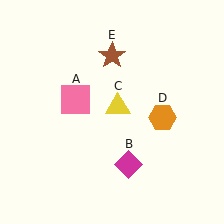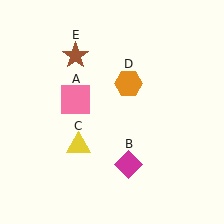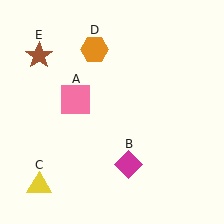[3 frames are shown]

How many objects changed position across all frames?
3 objects changed position: yellow triangle (object C), orange hexagon (object D), brown star (object E).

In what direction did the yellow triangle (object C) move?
The yellow triangle (object C) moved down and to the left.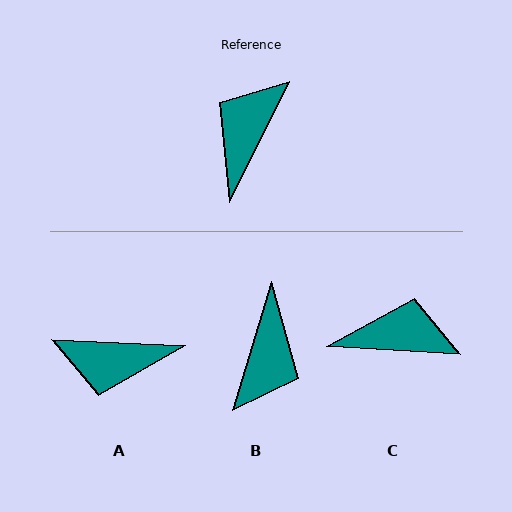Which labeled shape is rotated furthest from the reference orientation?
B, about 170 degrees away.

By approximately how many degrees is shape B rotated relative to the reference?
Approximately 170 degrees clockwise.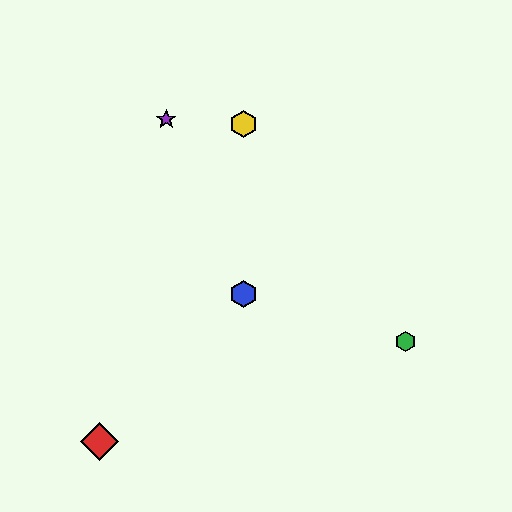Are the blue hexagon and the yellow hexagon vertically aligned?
Yes, both are at x≈244.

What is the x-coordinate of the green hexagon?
The green hexagon is at x≈405.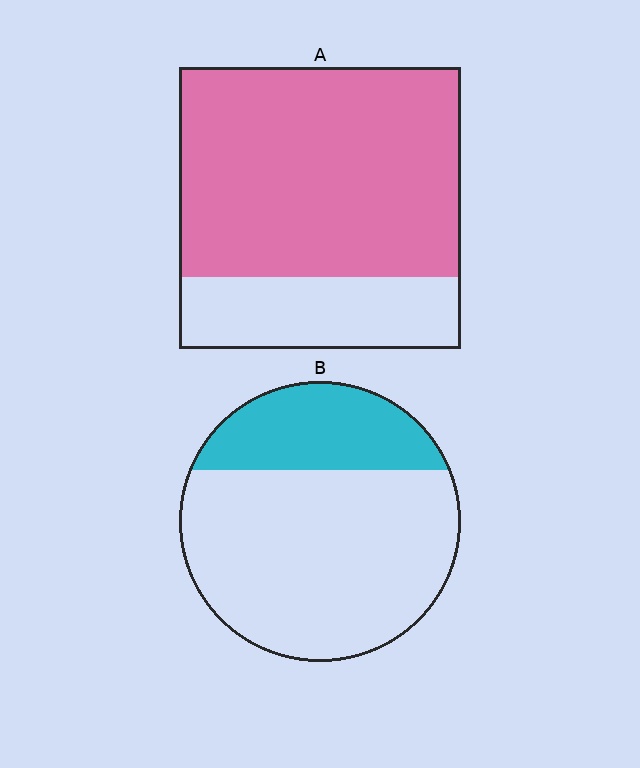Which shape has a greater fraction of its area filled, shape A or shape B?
Shape A.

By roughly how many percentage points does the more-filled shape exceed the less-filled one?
By roughly 45 percentage points (A over B).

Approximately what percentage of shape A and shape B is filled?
A is approximately 75% and B is approximately 25%.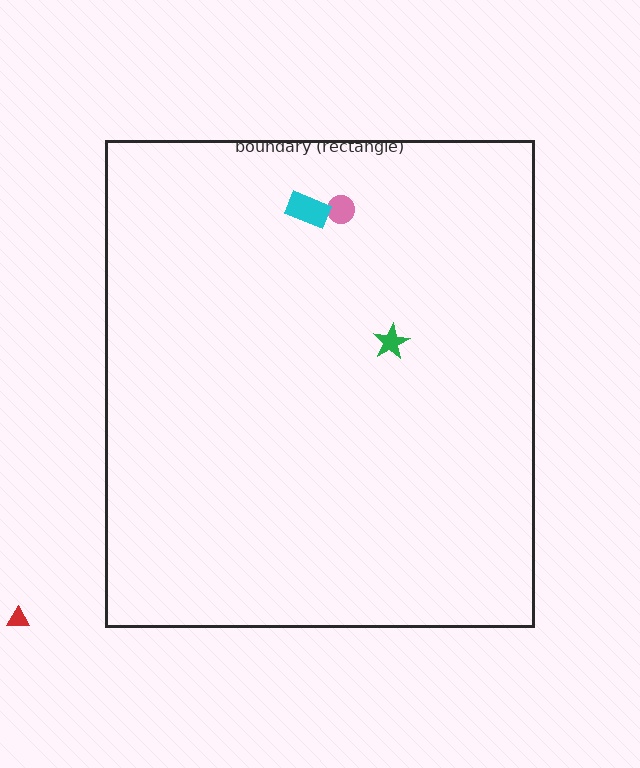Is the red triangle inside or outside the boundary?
Outside.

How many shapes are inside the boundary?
3 inside, 1 outside.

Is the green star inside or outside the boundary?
Inside.